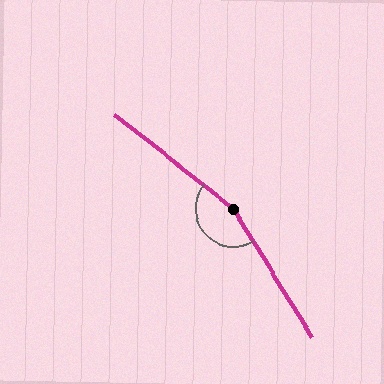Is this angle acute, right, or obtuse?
It is obtuse.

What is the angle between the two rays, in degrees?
Approximately 159 degrees.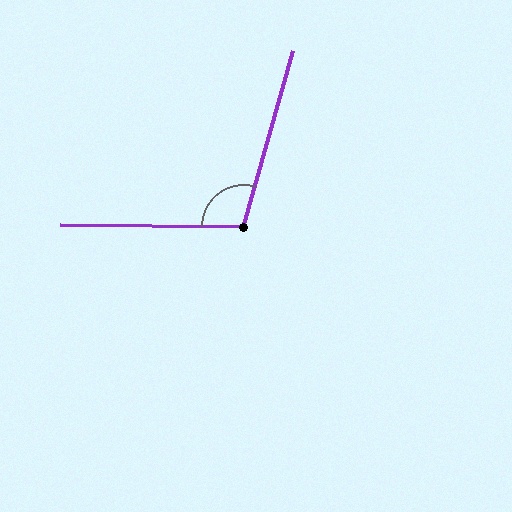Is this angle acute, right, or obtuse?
It is obtuse.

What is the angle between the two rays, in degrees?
Approximately 105 degrees.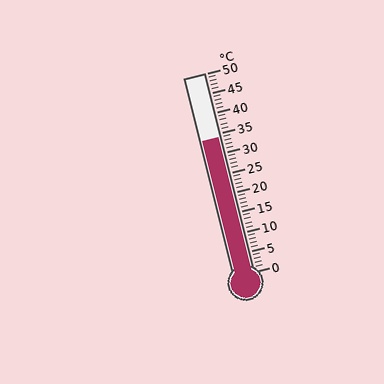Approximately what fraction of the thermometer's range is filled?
The thermometer is filled to approximately 70% of its range.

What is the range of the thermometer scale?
The thermometer scale ranges from 0°C to 50°C.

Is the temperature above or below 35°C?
The temperature is below 35°C.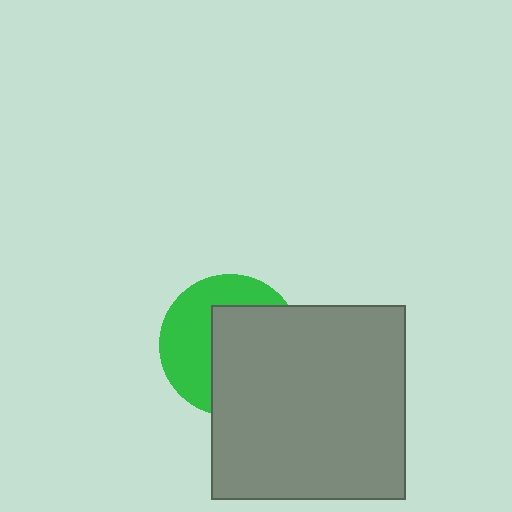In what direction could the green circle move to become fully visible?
The green circle could move left. That would shift it out from behind the gray square entirely.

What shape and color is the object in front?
The object in front is a gray square.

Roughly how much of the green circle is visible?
About half of it is visible (roughly 45%).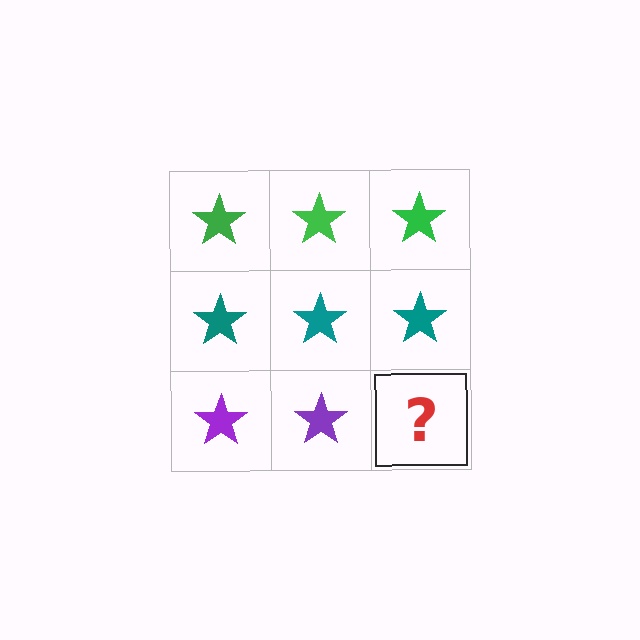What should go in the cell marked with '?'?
The missing cell should contain a purple star.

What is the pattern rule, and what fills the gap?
The rule is that each row has a consistent color. The gap should be filled with a purple star.